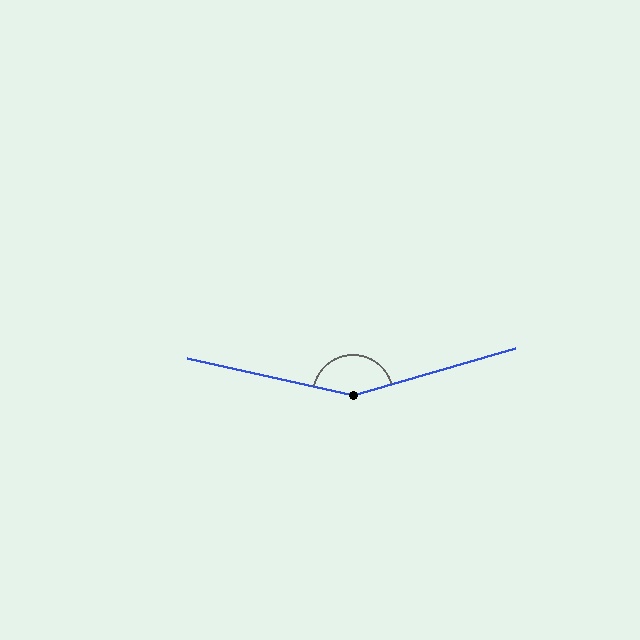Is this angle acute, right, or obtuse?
It is obtuse.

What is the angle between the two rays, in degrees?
Approximately 151 degrees.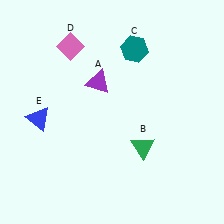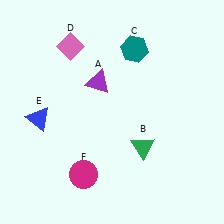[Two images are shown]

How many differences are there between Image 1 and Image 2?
There is 1 difference between the two images.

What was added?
A magenta circle (F) was added in Image 2.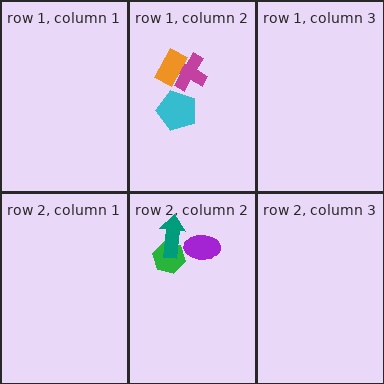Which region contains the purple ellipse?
The row 2, column 2 region.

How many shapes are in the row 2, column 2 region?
3.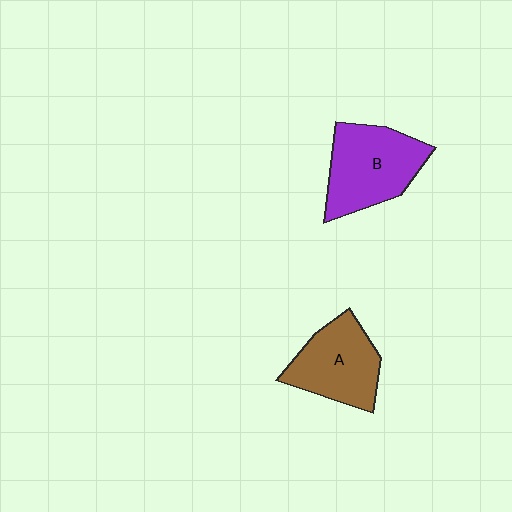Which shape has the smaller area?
Shape A (brown).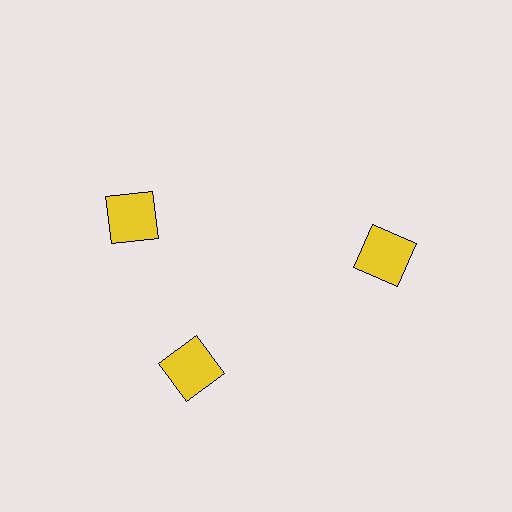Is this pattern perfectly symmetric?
No. The 3 yellow squares are arranged in a ring, but one element near the 11 o'clock position is rotated out of alignment along the ring, breaking the 3-fold rotational symmetry.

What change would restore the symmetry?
The symmetry would be restored by rotating it back into even spacing with its neighbors so that all 3 squares sit at equal angles and equal distance from the center.